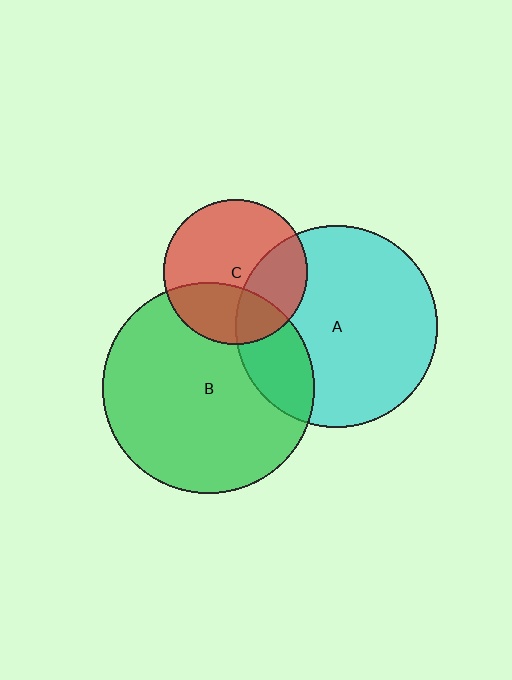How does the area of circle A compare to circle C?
Approximately 1.9 times.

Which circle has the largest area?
Circle B (green).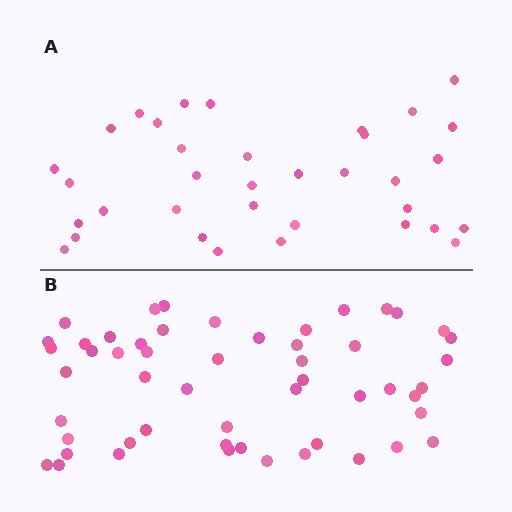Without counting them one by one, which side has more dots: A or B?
Region B (the bottom region) has more dots.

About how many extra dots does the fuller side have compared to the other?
Region B has approximately 20 more dots than region A.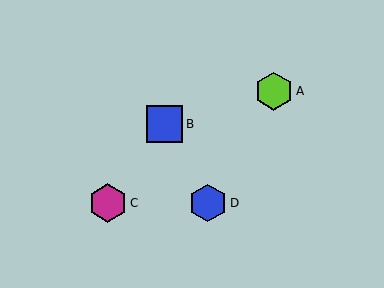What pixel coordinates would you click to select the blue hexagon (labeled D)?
Click at (208, 203) to select the blue hexagon D.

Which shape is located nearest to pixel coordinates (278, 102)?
The lime hexagon (labeled A) at (274, 91) is nearest to that location.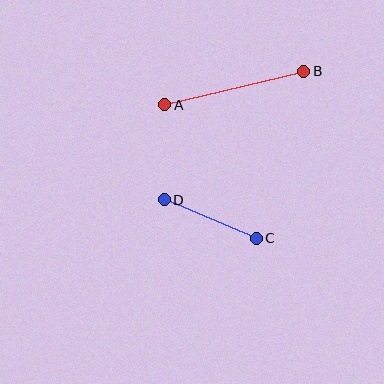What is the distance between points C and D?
The distance is approximately 100 pixels.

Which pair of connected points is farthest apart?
Points A and B are farthest apart.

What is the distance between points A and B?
The distance is approximately 143 pixels.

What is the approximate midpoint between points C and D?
The midpoint is at approximately (210, 219) pixels.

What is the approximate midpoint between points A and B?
The midpoint is at approximately (234, 88) pixels.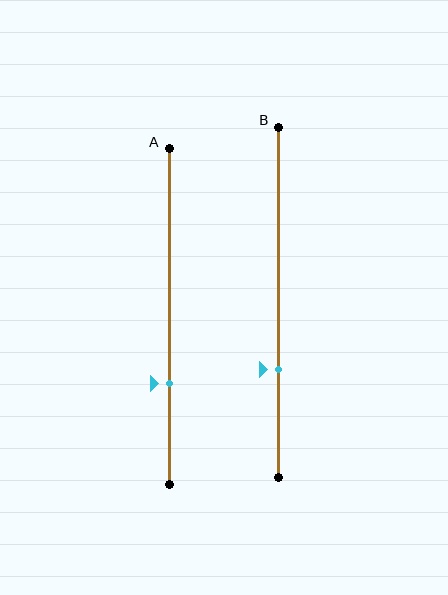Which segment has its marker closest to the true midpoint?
Segment B has its marker closest to the true midpoint.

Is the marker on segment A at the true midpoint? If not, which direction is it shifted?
No, the marker on segment A is shifted downward by about 20% of the segment length.